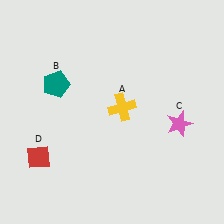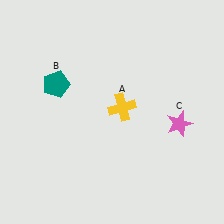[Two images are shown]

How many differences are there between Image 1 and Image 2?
There is 1 difference between the two images.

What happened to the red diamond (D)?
The red diamond (D) was removed in Image 2. It was in the bottom-left area of Image 1.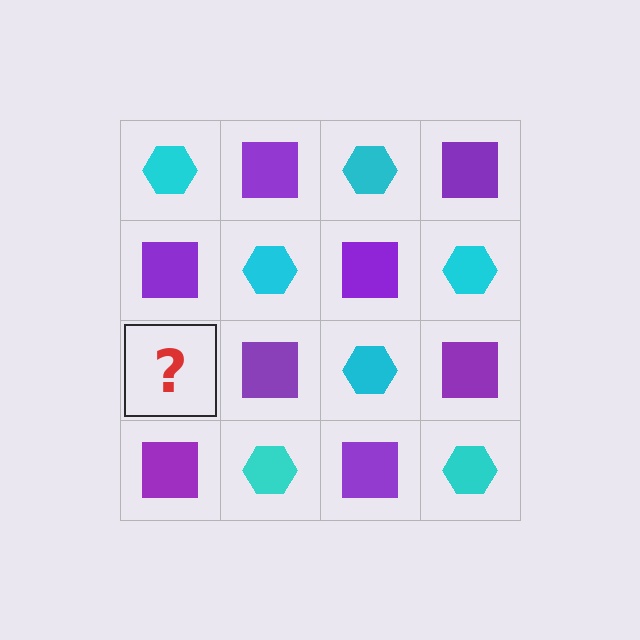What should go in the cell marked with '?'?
The missing cell should contain a cyan hexagon.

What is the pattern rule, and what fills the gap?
The rule is that it alternates cyan hexagon and purple square in a checkerboard pattern. The gap should be filled with a cyan hexagon.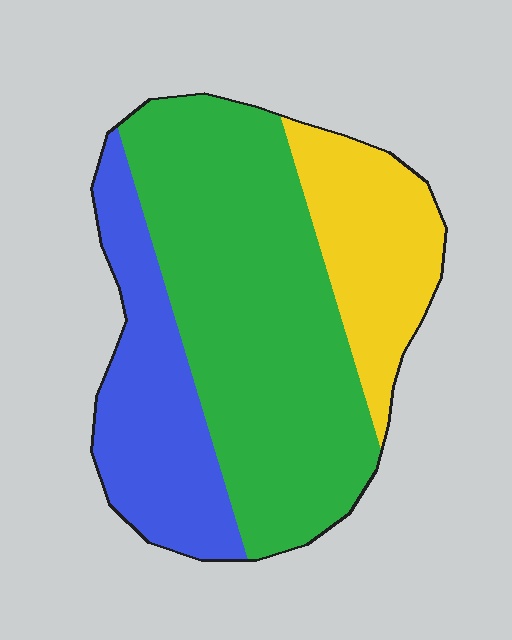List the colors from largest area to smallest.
From largest to smallest: green, blue, yellow.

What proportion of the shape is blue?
Blue takes up about one quarter (1/4) of the shape.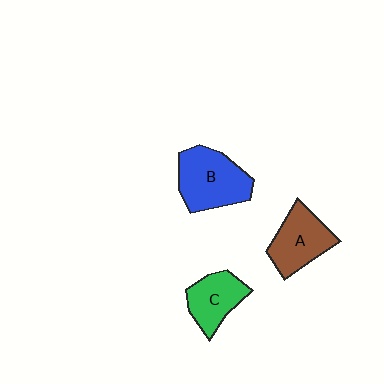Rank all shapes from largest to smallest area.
From largest to smallest: B (blue), A (brown), C (green).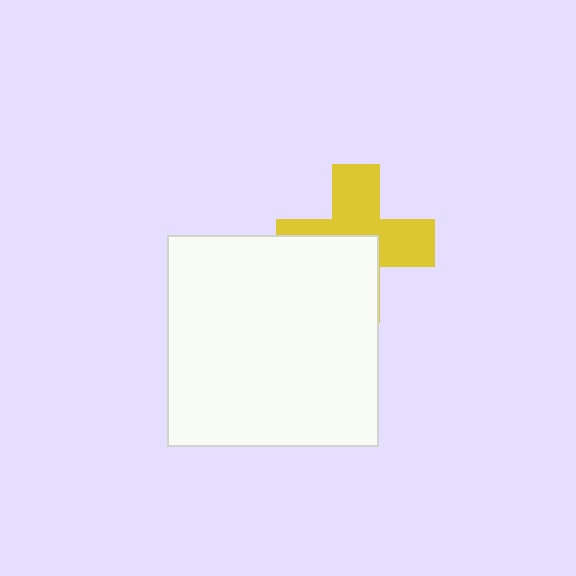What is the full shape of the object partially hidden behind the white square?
The partially hidden object is a yellow cross.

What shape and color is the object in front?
The object in front is a white square.